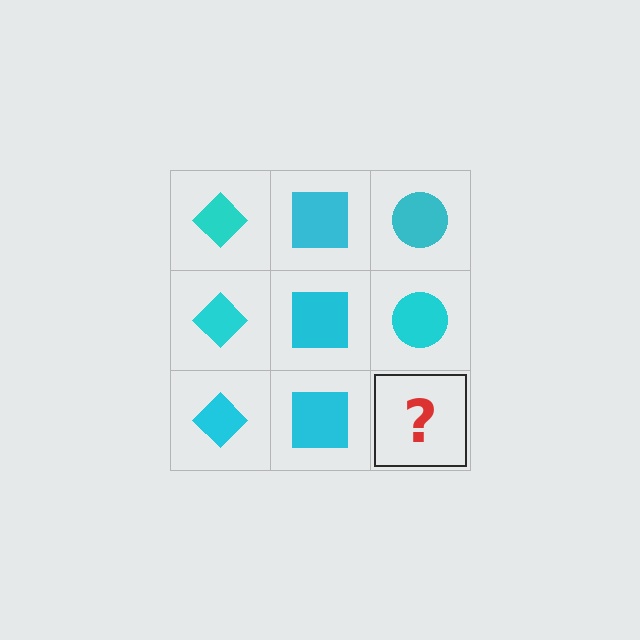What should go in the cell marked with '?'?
The missing cell should contain a cyan circle.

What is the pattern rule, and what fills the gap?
The rule is that each column has a consistent shape. The gap should be filled with a cyan circle.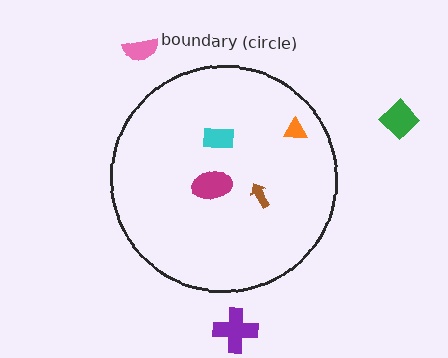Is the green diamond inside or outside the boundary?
Outside.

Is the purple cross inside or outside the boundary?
Outside.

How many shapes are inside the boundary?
4 inside, 3 outside.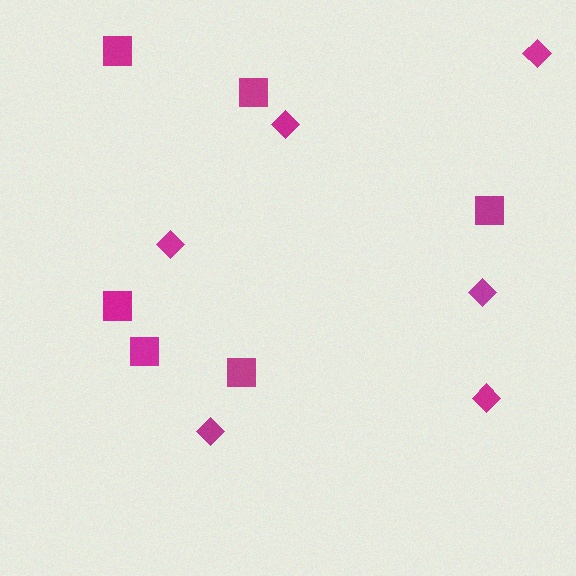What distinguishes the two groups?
There are 2 groups: one group of diamonds (6) and one group of squares (6).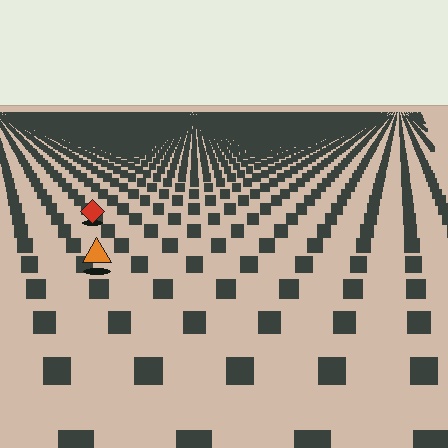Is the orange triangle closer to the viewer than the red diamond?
Yes. The orange triangle is closer — you can tell from the texture gradient: the ground texture is coarser near it.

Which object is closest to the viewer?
The orange triangle is closest. The texture marks near it are larger and more spread out.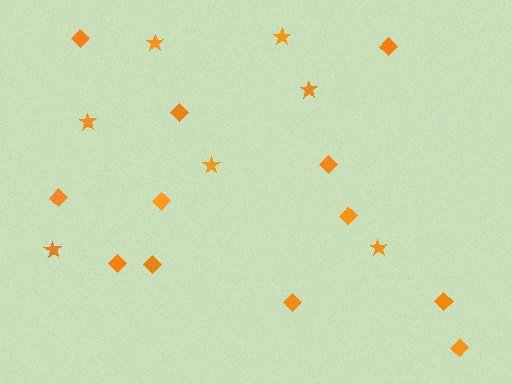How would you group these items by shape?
There are 2 groups: one group of diamonds (12) and one group of stars (7).